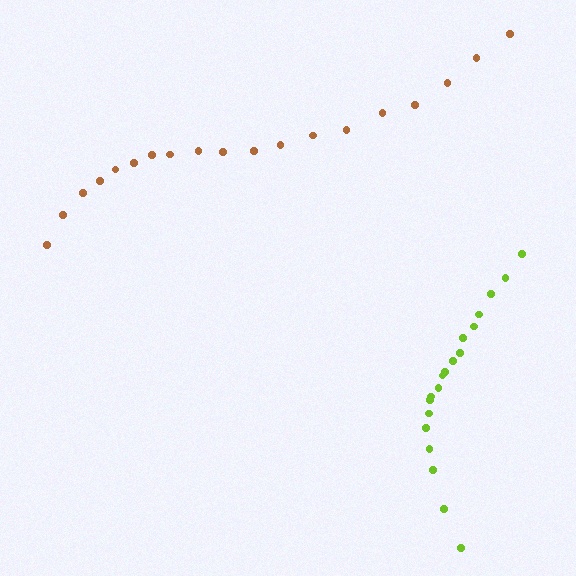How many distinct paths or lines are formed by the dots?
There are 2 distinct paths.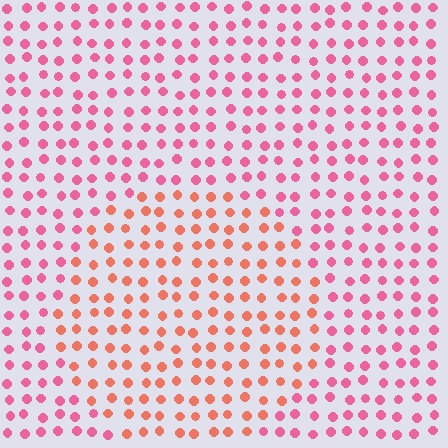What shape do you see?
I see a circle.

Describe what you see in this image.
The image is filled with small pink elements in a uniform arrangement. A circle-shaped region is visible where the elements are tinted to a slightly different hue, forming a subtle color boundary.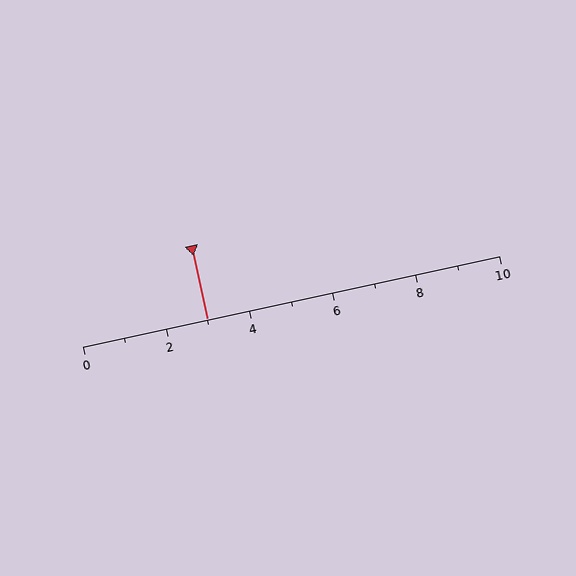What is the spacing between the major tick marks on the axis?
The major ticks are spaced 2 apart.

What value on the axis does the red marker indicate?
The marker indicates approximately 3.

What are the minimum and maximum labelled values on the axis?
The axis runs from 0 to 10.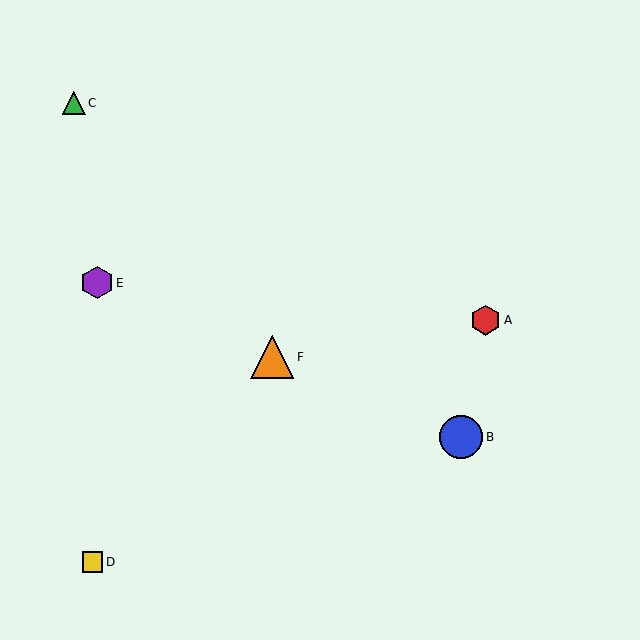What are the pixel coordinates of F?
Object F is at (272, 357).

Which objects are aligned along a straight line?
Objects B, E, F are aligned along a straight line.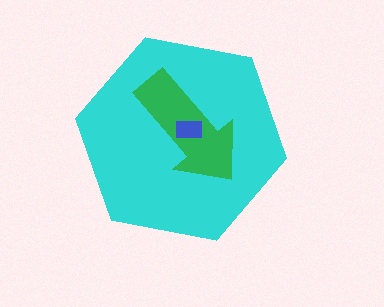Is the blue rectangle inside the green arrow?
Yes.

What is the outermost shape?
The cyan hexagon.